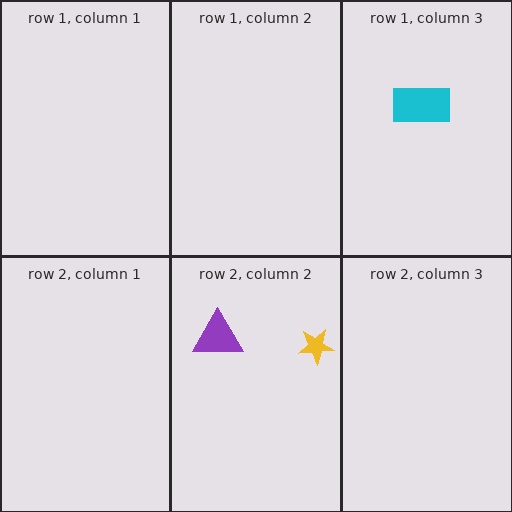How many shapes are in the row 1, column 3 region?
1.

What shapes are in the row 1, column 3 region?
The cyan rectangle.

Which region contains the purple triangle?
The row 2, column 2 region.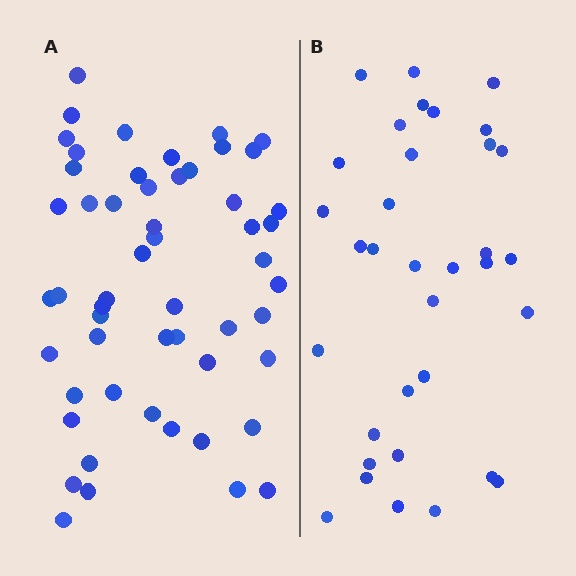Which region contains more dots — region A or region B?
Region A (the left region) has more dots.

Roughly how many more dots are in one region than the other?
Region A has approximately 20 more dots than region B.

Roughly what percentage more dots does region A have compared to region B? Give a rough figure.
About 60% more.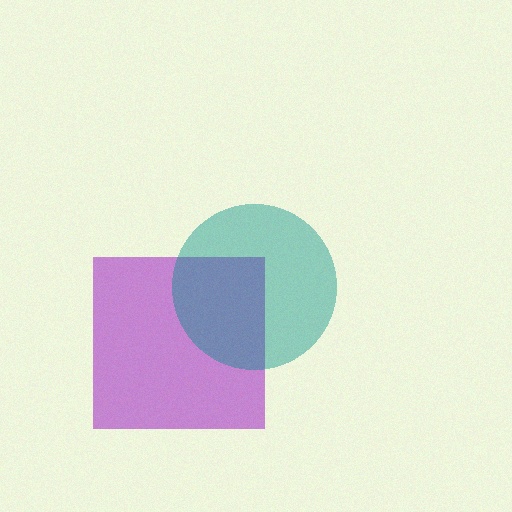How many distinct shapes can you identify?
There are 2 distinct shapes: a purple square, a teal circle.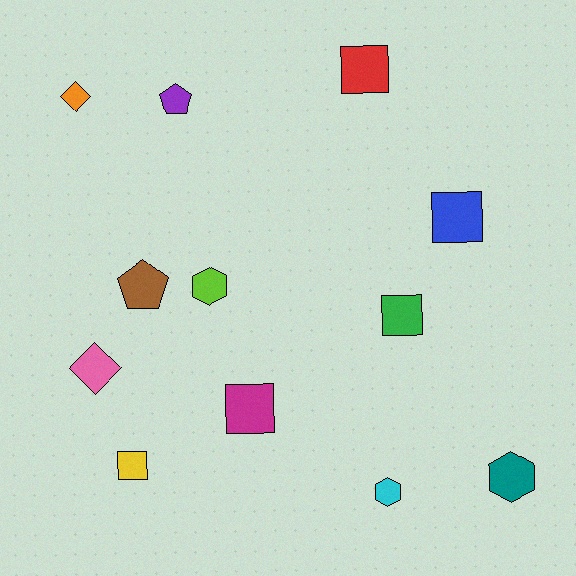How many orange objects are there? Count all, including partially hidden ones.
There is 1 orange object.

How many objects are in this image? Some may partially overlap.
There are 12 objects.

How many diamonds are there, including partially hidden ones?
There are 2 diamonds.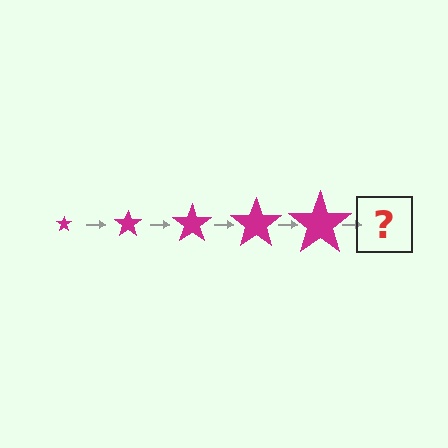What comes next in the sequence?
The next element should be a magenta star, larger than the previous one.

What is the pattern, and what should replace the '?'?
The pattern is that the star gets progressively larger each step. The '?' should be a magenta star, larger than the previous one.